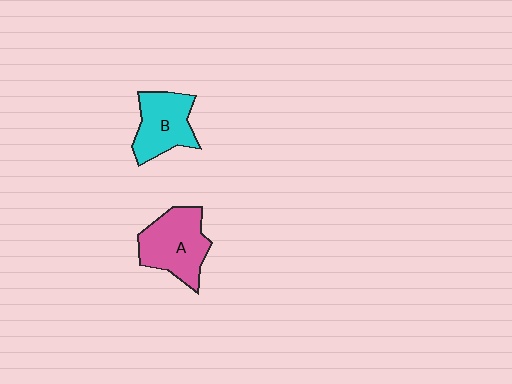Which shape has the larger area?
Shape A (pink).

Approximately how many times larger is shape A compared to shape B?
Approximately 1.2 times.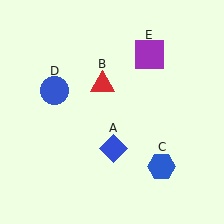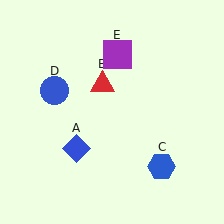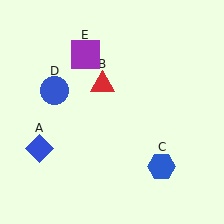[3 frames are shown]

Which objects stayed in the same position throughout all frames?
Red triangle (object B) and blue hexagon (object C) and blue circle (object D) remained stationary.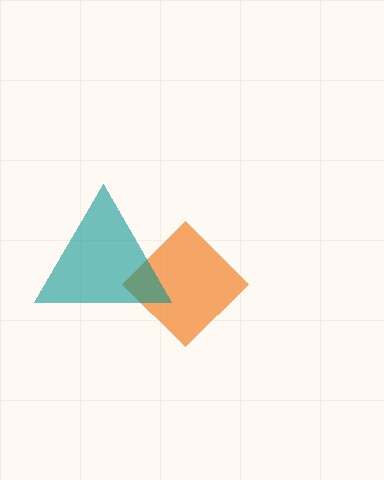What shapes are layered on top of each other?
The layered shapes are: an orange diamond, a teal triangle.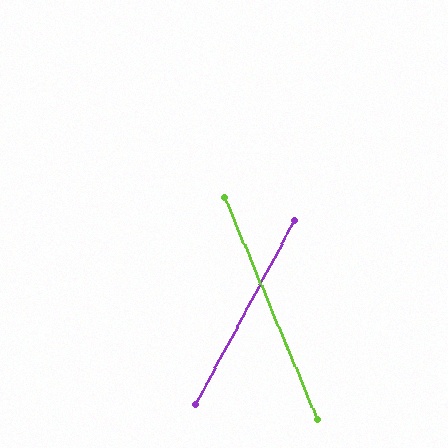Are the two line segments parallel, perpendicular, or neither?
Neither parallel nor perpendicular — they differ by about 51°.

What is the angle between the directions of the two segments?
Approximately 51 degrees.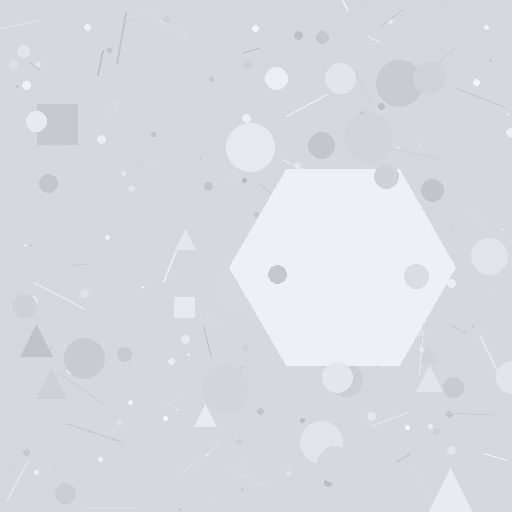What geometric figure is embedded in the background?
A hexagon is embedded in the background.